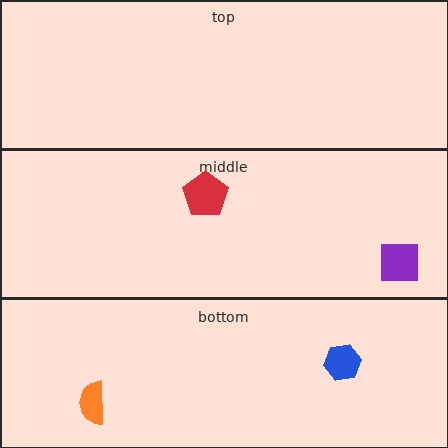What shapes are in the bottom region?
The blue hexagon, the orange semicircle.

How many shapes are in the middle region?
2.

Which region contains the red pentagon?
The middle region.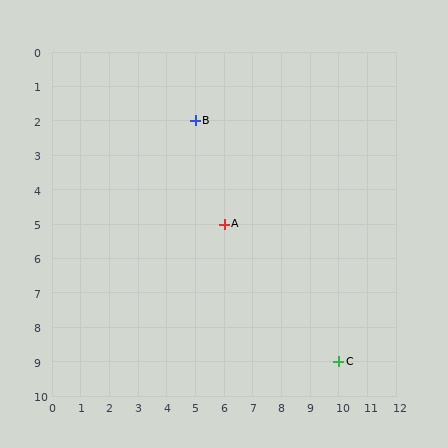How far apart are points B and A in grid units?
Points B and A are 1 column and 3 rows apart (about 3.2 grid units diagonally).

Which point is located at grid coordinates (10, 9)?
Point C is at (10, 9).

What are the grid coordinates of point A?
Point A is at grid coordinates (6, 5).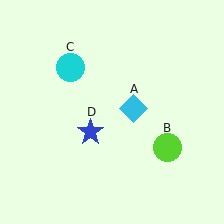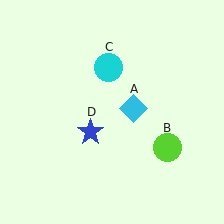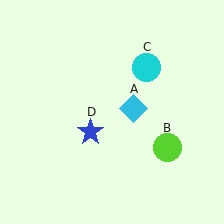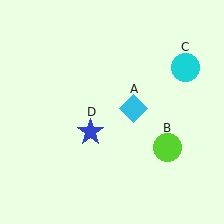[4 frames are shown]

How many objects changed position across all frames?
1 object changed position: cyan circle (object C).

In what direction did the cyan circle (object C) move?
The cyan circle (object C) moved right.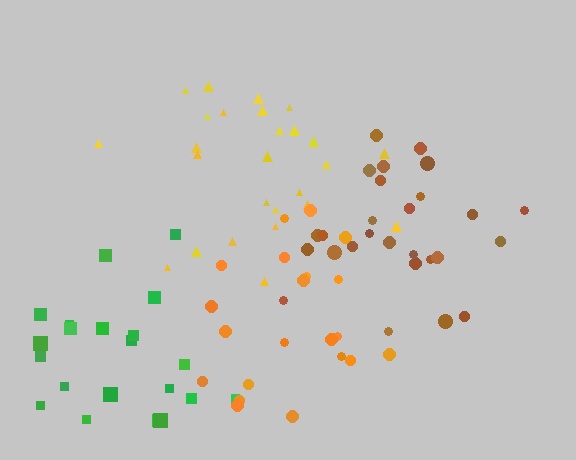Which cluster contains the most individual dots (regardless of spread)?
Brown (27).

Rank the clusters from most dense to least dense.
brown, yellow, orange, green.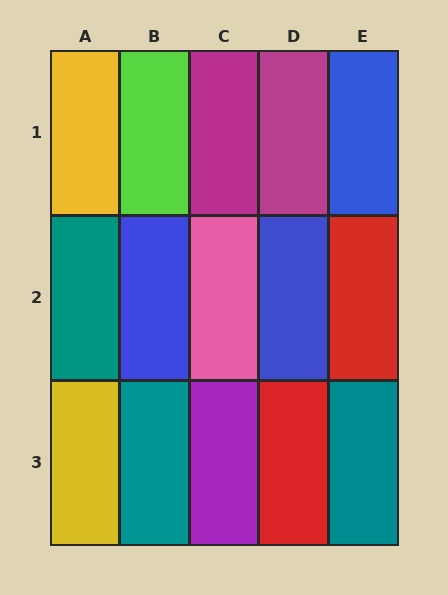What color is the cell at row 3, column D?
Red.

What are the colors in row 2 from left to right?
Teal, blue, pink, blue, red.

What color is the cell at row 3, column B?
Teal.